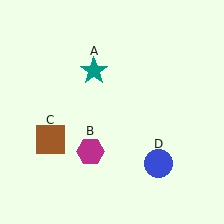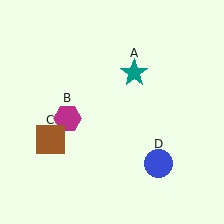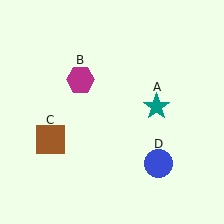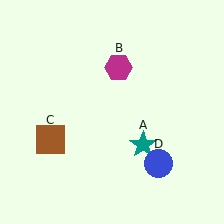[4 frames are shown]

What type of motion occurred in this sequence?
The teal star (object A), magenta hexagon (object B) rotated clockwise around the center of the scene.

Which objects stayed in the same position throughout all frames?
Brown square (object C) and blue circle (object D) remained stationary.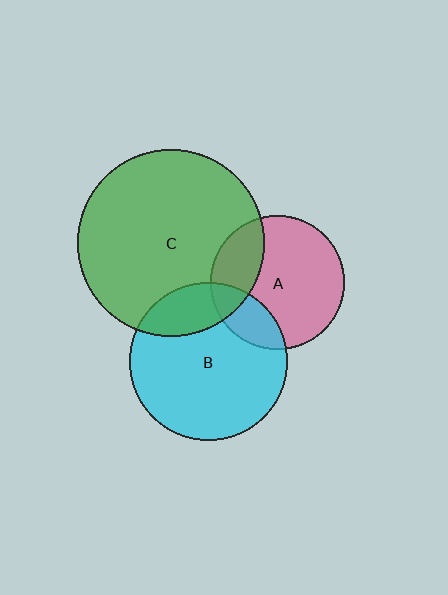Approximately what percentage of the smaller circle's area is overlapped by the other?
Approximately 20%.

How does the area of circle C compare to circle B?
Approximately 1.4 times.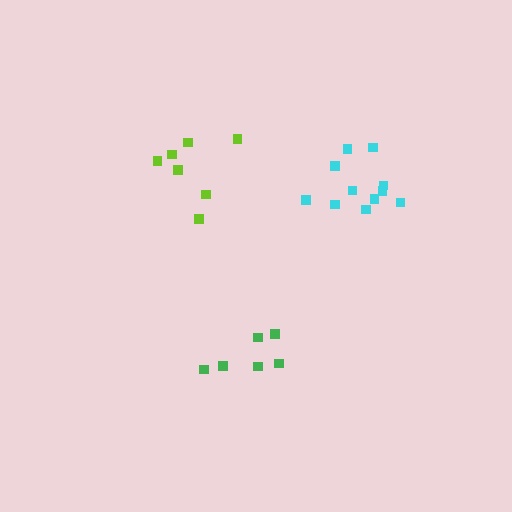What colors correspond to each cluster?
The clusters are colored: lime, cyan, green.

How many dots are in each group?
Group 1: 7 dots, Group 2: 11 dots, Group 3: 6 dots (24 total).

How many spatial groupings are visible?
There are 3 spatial groupings.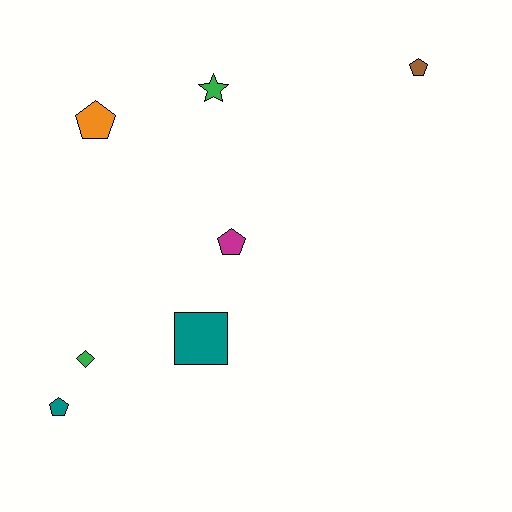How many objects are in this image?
There are 7 objects.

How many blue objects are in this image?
There are no blue objects.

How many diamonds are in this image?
There is 1 diamond.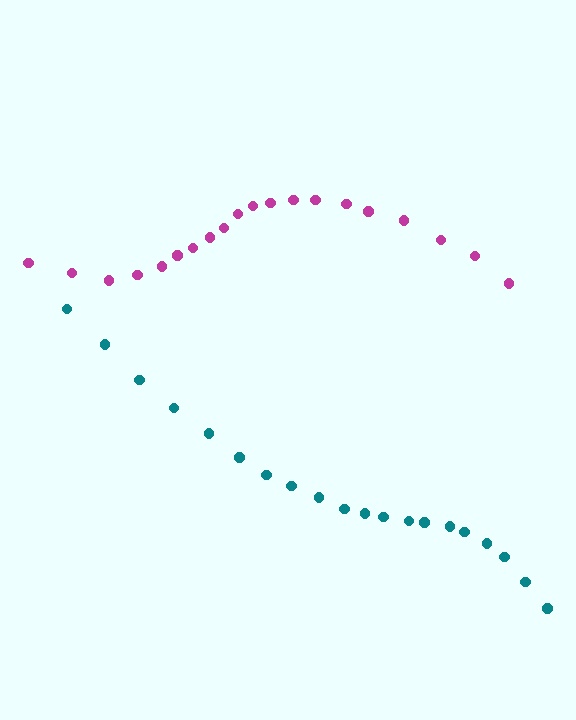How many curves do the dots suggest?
There are 2 distinct paths.